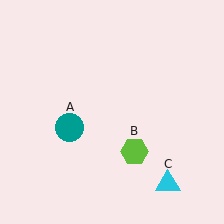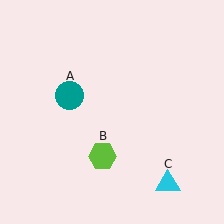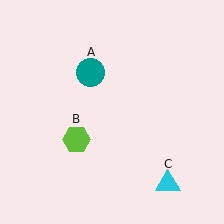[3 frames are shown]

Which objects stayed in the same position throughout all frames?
Cyan triangle (object C) remained stationary.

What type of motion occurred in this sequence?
The teal circle (object A), lime hexagon (object B) rotated clockwise around the center of the scene.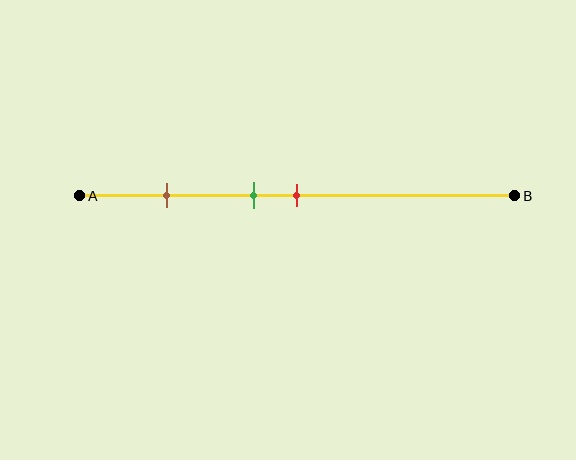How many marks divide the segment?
There are 3 marks dividing the segment.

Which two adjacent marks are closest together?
The green and red marks are the closest adjacent pair.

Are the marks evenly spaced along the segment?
No, the marks are not evenly spaced.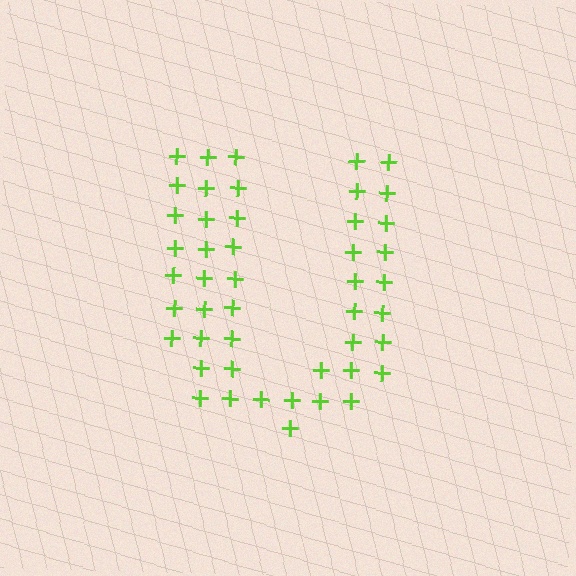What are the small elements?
The small elements are plus signs.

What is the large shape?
The large shape is the letter U.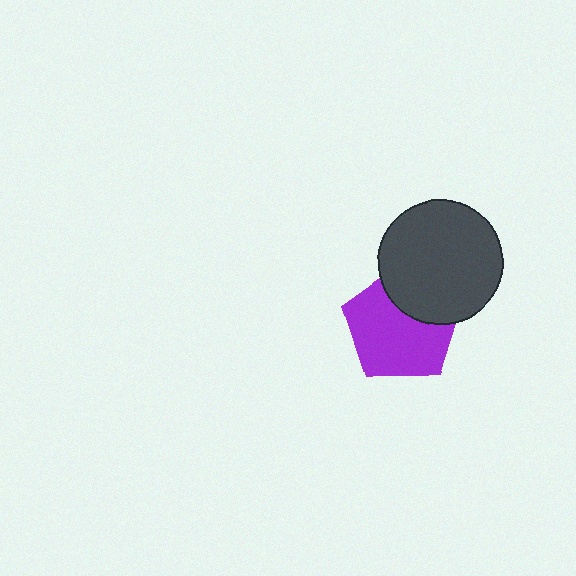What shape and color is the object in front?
The object in front is a dark gray circle.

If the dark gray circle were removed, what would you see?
You would see the complete purple pentagon.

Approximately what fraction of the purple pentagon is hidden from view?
Roughly 31% of the purple pentagon is hidden behind the dark gray circle.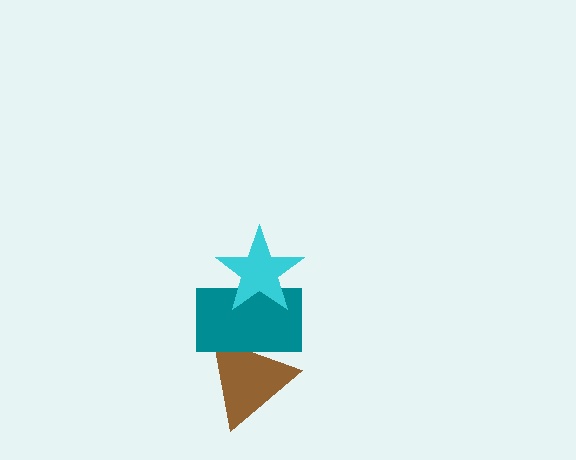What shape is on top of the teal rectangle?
The cyan star is on top of the teal rectangle.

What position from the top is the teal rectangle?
The teal rectangle is 2nd from the top.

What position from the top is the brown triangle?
The brown triangle is 3rd from the top.